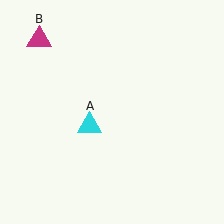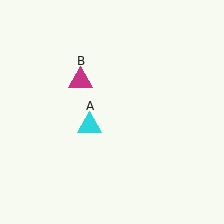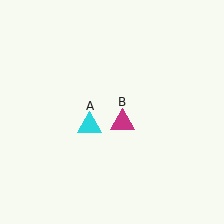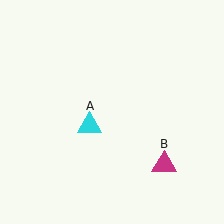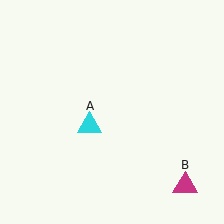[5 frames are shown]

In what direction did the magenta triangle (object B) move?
The magenta triangle (object B) moved down and to the right.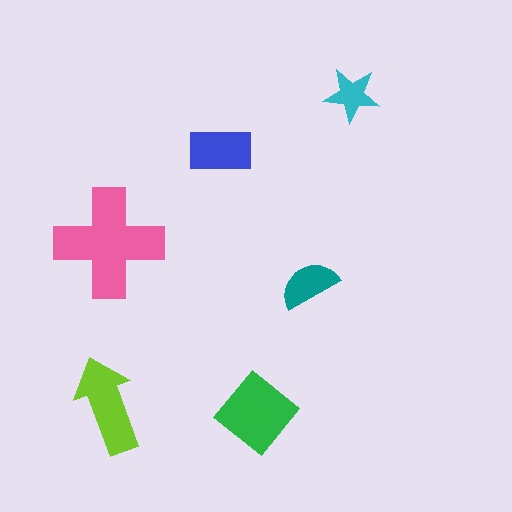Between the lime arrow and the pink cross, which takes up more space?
The pink cross.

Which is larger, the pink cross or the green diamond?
The pink cross.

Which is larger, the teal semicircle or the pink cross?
The pink cross.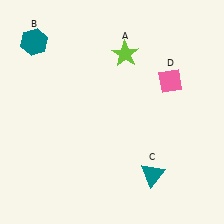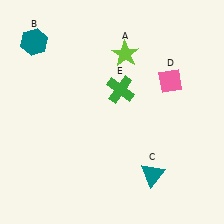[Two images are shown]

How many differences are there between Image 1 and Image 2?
There is 1 difference between the two images.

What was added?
A green cross (E) was added in Image 2.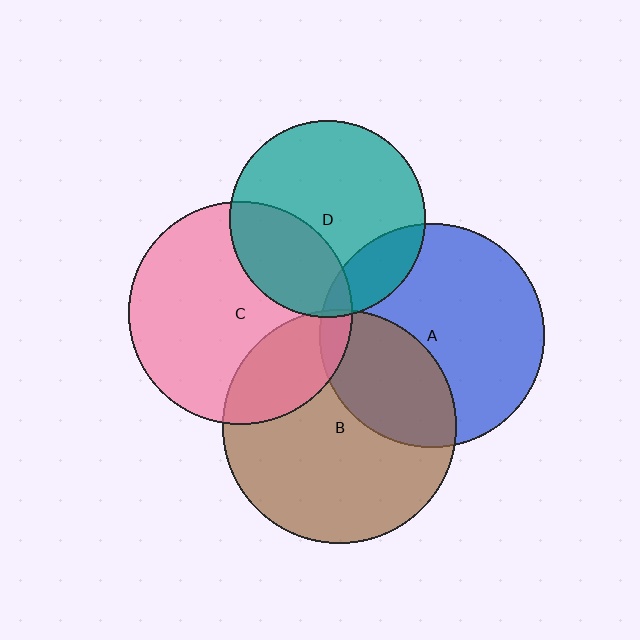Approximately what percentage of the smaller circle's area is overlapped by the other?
Approximately 15%.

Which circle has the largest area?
Circle B (brown).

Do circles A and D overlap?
Yes.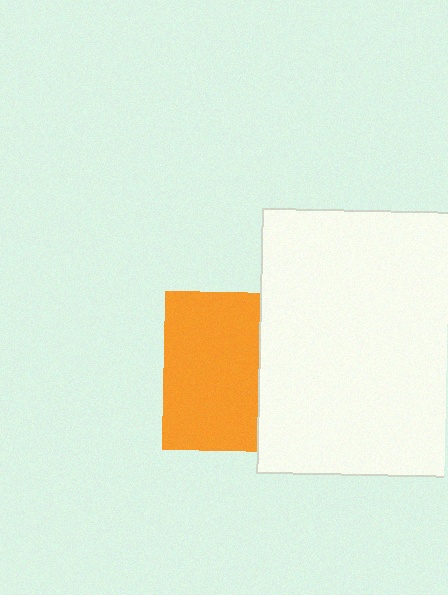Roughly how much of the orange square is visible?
About half of it is visible (roughly 59%).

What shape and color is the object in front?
The object in front is a white rectangle.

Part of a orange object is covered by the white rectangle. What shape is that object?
It is a square.